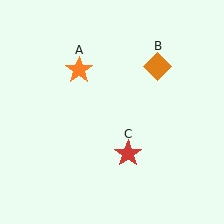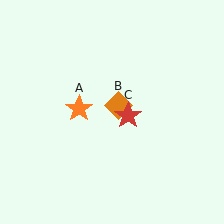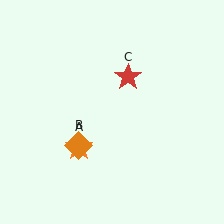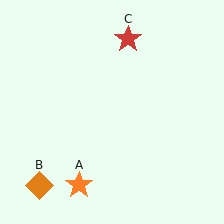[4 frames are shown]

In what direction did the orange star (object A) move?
The orange star (object A) moved down.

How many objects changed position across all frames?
3 objects changed position: orange star (object A), orange diamond (object B), red star (object C).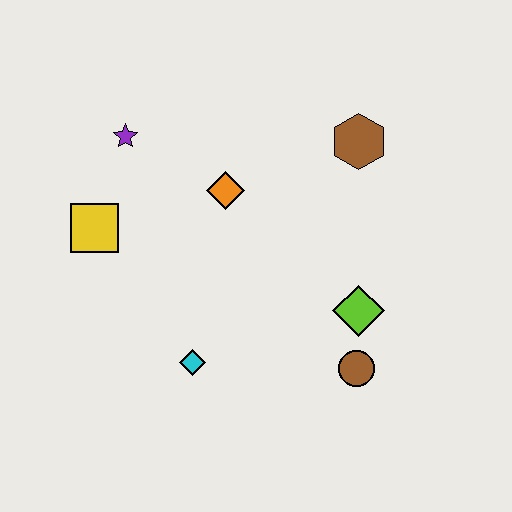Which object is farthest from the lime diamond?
The purple star is farthest from the lime diamond.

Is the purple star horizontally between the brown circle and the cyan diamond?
No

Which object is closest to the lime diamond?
The brown circle is closest to the lime diamond.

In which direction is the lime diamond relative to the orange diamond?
The lime diamond is to the right of the orange diamond.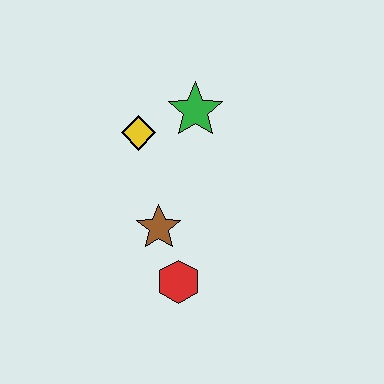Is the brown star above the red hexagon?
Yes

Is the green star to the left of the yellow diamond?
No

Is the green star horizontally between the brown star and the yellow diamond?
No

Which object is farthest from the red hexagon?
The green star is farthest from the red hexagon.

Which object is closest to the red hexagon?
The brown star is closest to the red hexagon.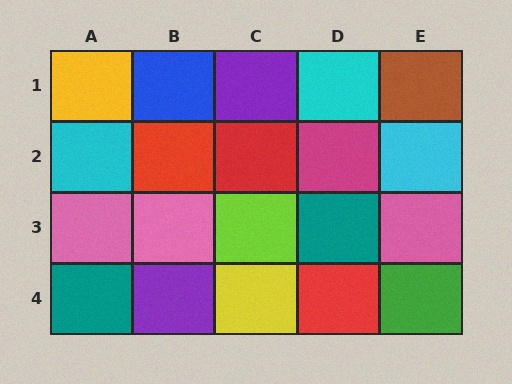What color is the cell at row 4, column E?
Green.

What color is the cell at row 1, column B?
Blue.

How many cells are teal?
2 cells are teal.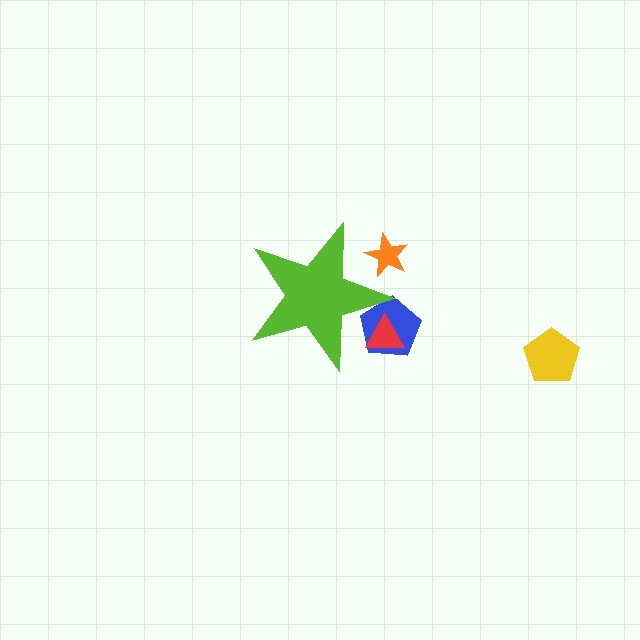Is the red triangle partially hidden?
Yes, the red triangle is partially hidden behind the lime star.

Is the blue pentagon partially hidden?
Yes, the blue pentagon is partially hidden behind the lime star.